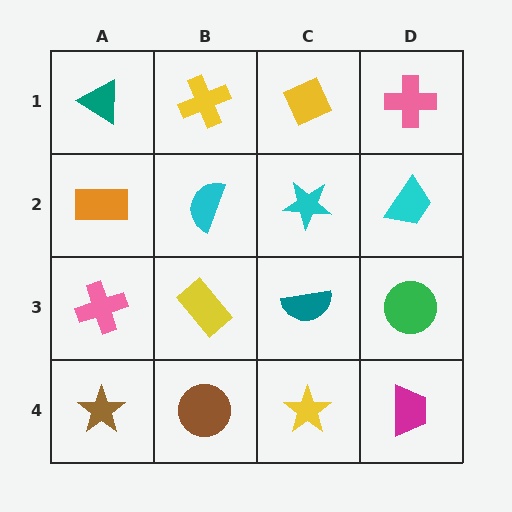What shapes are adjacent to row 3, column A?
An orange rectangle (row 2, column A), a brown star (row 4, column A), a yellow rectangle (row 3, column B).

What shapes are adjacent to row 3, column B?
A cyan semicircle (row 2, column B), a brown circle (row 4, column B), a pink cross (row 3, column A), a teal semicircle (row 3, column C).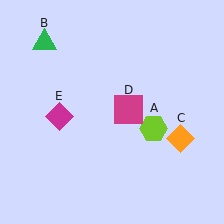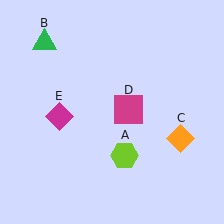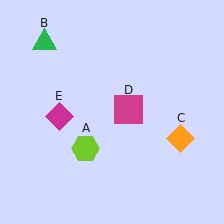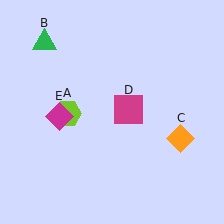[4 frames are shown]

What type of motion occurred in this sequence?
The lime hexagon (object A) rotated clockwise around the center of the scene.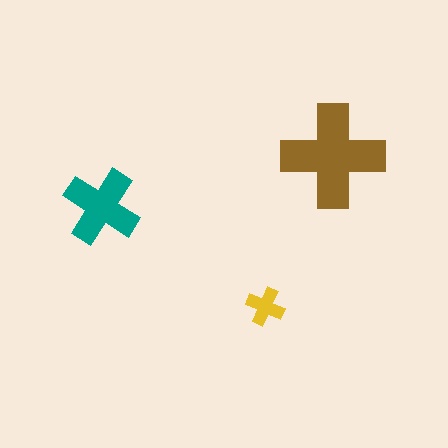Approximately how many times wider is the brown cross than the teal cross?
About 1.5 times wider.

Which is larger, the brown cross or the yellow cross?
The brown one.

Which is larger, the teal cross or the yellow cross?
The teal one.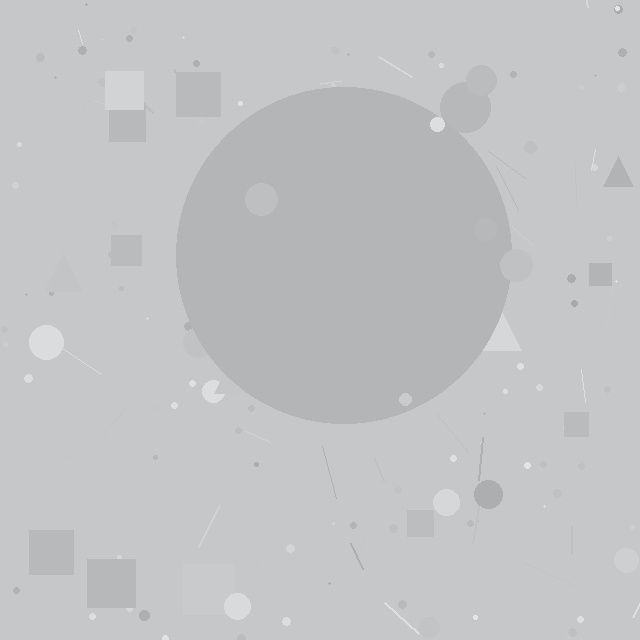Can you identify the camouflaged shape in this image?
The camouflaged shape is a circle.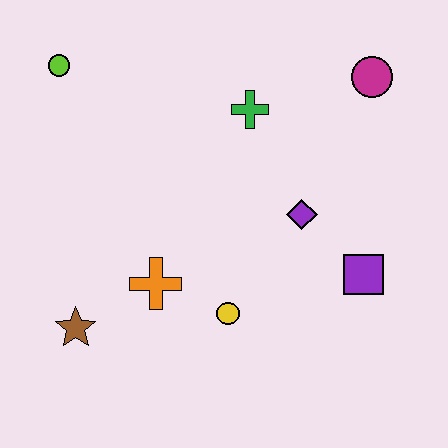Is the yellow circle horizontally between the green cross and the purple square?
No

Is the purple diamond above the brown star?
Yes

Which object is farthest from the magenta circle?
The brown star is farthest from the magenta circle.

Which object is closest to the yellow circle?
The orange cross is closest to the yellow circle.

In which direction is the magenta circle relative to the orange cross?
The magenta circle is to the right of the orange cross.